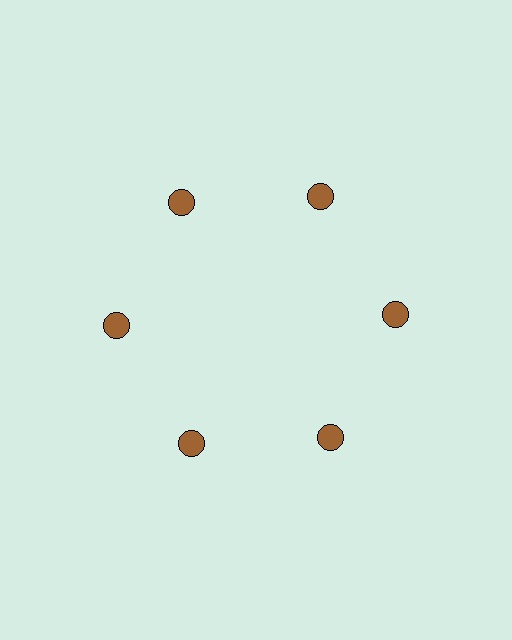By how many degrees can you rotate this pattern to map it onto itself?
The pattern maps onto itself every 60 degrees of rotation.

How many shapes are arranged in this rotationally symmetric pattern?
There are 6 shapes, arranged in 6 groups of 1.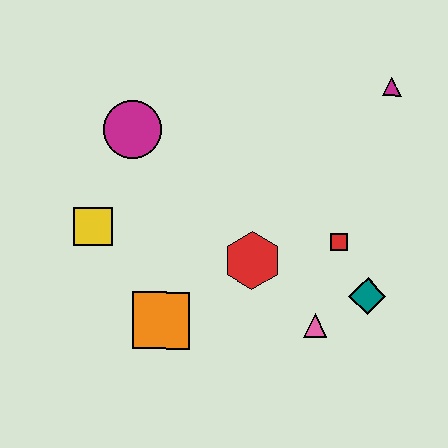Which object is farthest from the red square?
The yellow square is farthest from the red square.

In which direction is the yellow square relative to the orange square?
The yellow square is above the orange square.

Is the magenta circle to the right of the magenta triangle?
No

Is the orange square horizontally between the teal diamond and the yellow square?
Yes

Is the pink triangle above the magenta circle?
No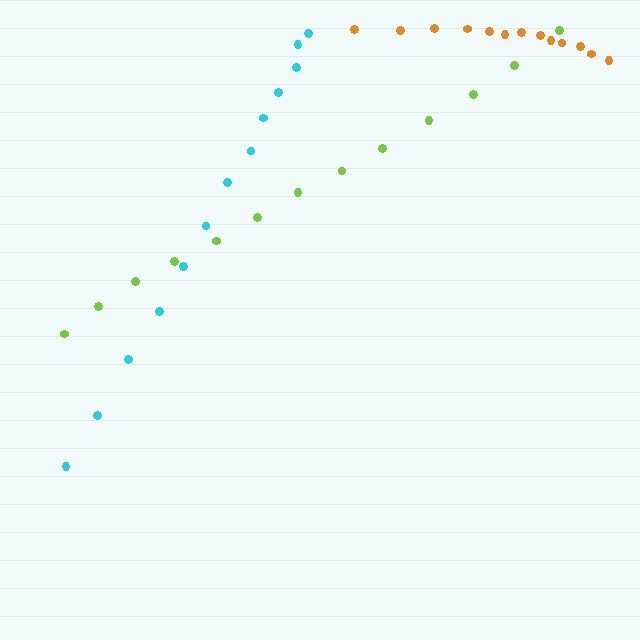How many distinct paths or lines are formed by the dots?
There are 3 distinct paths.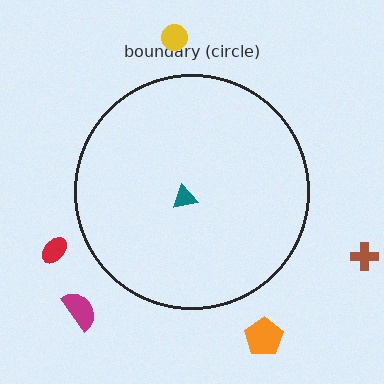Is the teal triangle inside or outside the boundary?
Inside.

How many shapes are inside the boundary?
1 inside, 5 outside.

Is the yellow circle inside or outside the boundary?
Outside.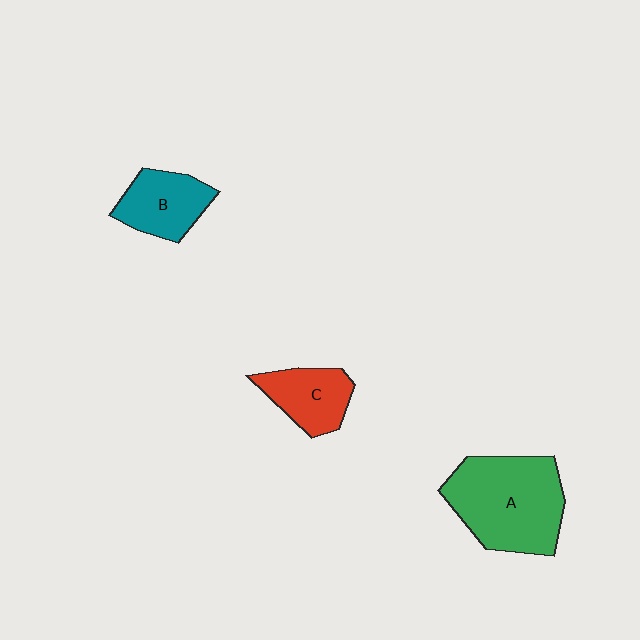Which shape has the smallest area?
Shape C (red).